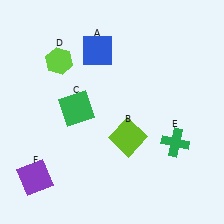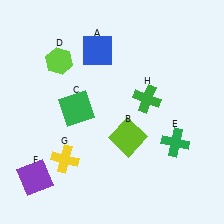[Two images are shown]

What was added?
A yellow cross (G), a green cross (H) were added in Image 2.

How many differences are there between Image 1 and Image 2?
There are 2 differences between the two images.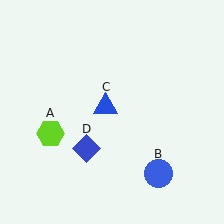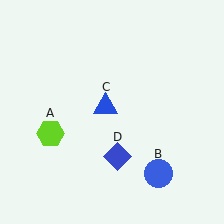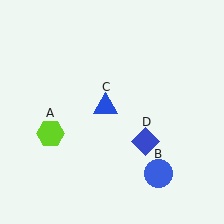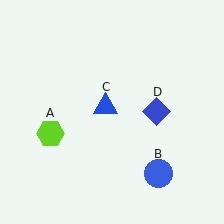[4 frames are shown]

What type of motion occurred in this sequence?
The blue diamond (object D) rotated counterclockwise around the center of the scene.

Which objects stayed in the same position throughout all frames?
Lime hexagon (object A) and blue circle (object B) and blue triangle (object C) remained stationary.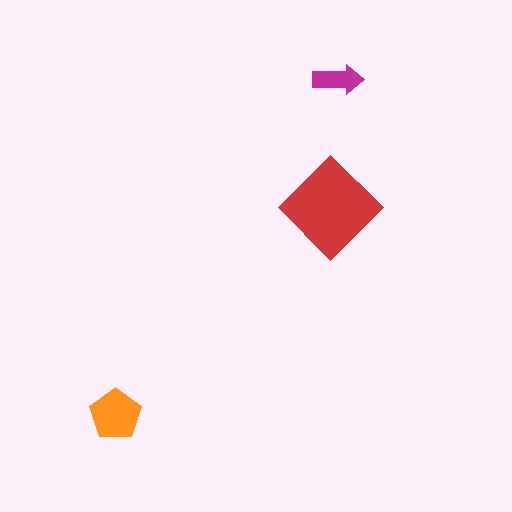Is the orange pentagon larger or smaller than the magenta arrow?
Larger.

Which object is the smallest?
The magenta arrow.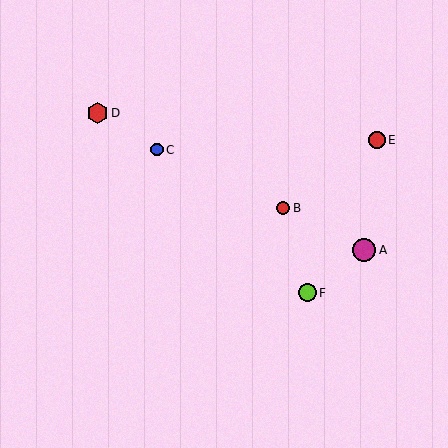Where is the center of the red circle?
The center of the red circle is at (283, 208).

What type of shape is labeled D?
Shape D is a red hexagon.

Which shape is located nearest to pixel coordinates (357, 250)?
The magenta circle (labeled A) at (364, 250) is nearest to that location.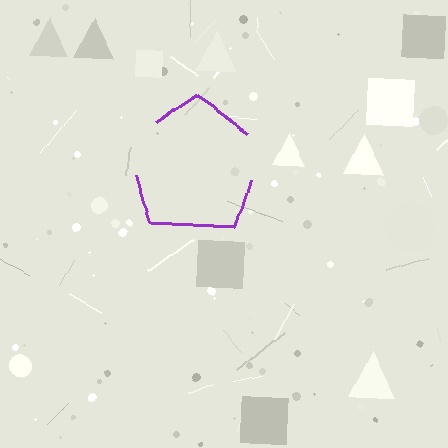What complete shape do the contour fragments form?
The contour fragments form a pentagon.